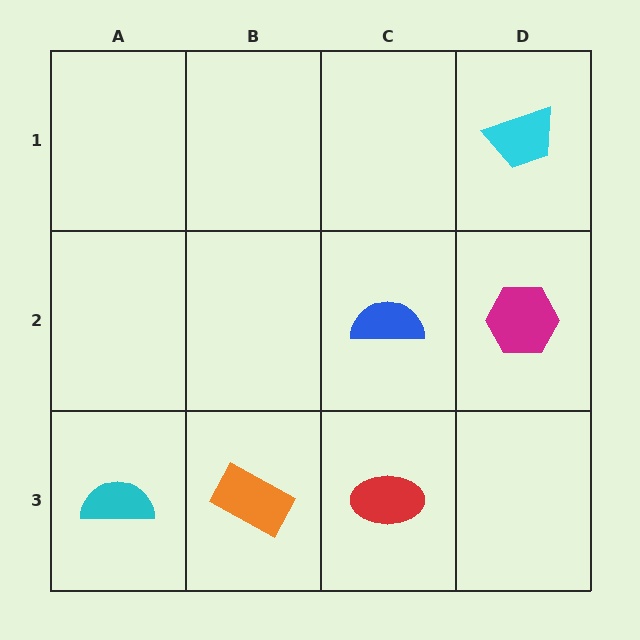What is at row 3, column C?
A red ellipse.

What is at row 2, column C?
A blue semicircle.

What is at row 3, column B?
An orange rectangle.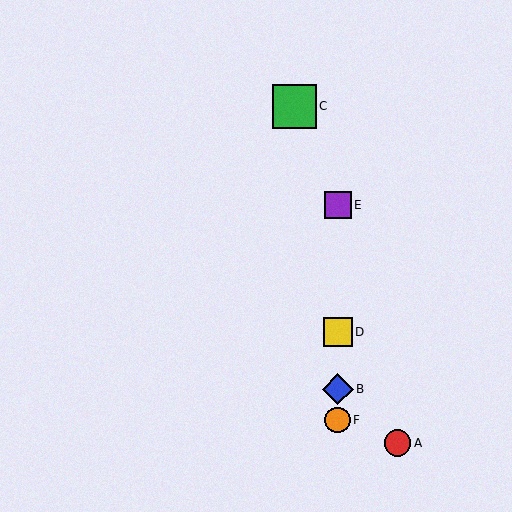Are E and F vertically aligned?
Yes, both are at x≈338.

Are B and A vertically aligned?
No, B is at x≈338 and A is at x≈398.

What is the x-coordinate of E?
Object E is at x≈338.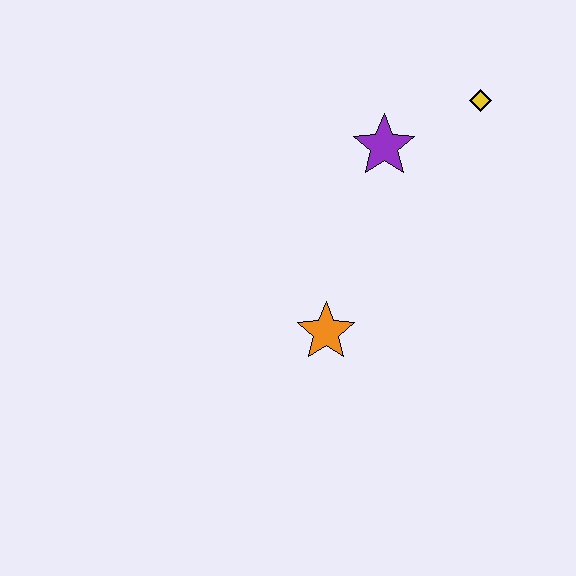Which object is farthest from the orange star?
The yellow diamond is farthest from the orange star.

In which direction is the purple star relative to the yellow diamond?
The purple star is to the left of the yellow diamond.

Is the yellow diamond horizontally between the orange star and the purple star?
No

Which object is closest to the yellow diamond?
The purple star is closest to the yellow diamond.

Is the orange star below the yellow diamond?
Yes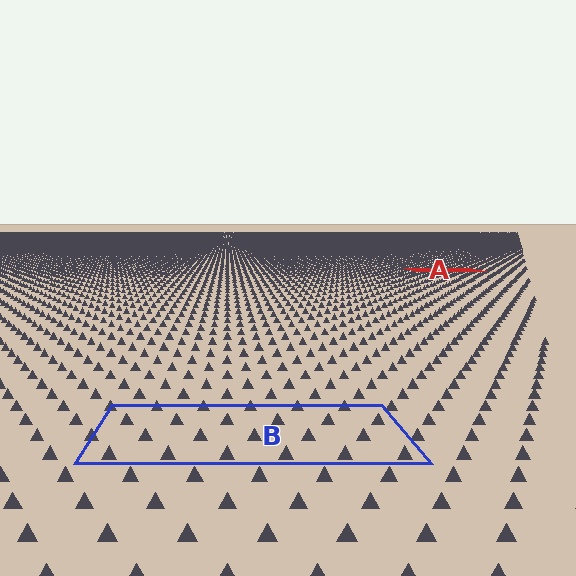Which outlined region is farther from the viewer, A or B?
Region A is farther from the viewer — the texture elements inside it appear smaller and more densely packed.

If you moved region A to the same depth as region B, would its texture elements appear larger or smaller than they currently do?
They would appear larger. At a closer depth, the same texture elements are projected at a bigger on-screen size.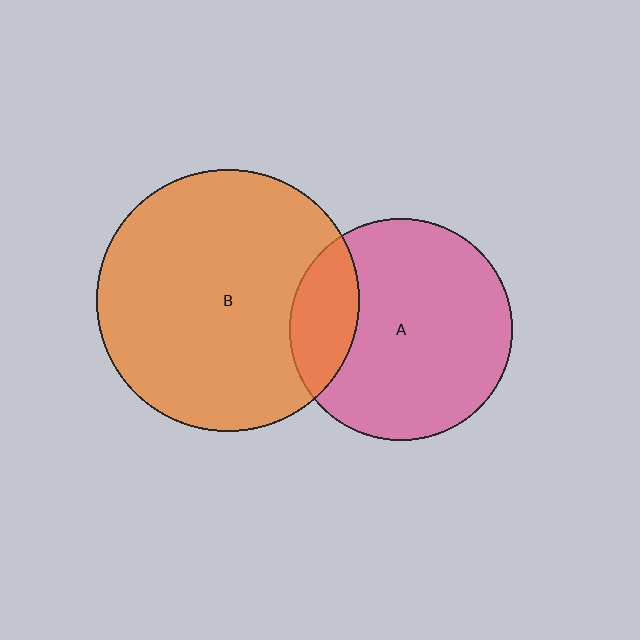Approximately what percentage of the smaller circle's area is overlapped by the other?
Approximately 20%.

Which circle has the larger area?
Circle B (orange).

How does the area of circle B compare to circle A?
Approximately 1.4 times.